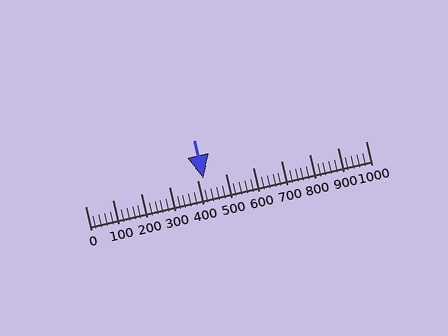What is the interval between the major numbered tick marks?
The major tick marks are spaced 100 units apart.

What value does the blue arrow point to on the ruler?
The blue arrow points to approximately 420.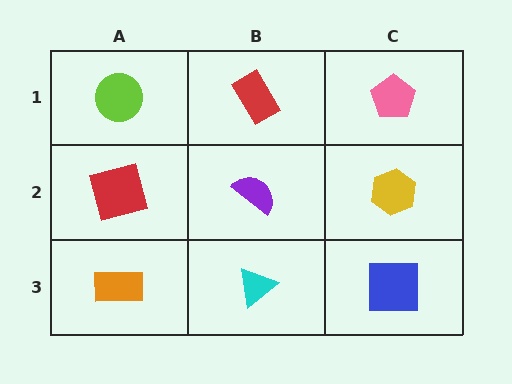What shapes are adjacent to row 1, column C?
A yellow hexagon (row 2, column C), a red rectangle (row 1, column B).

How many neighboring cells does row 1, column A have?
2.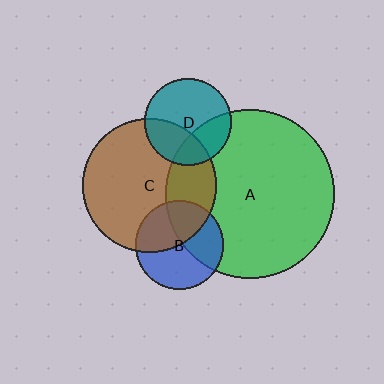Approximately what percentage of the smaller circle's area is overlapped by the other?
Approximately 30%.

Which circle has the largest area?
Circle A (green).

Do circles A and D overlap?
Yes.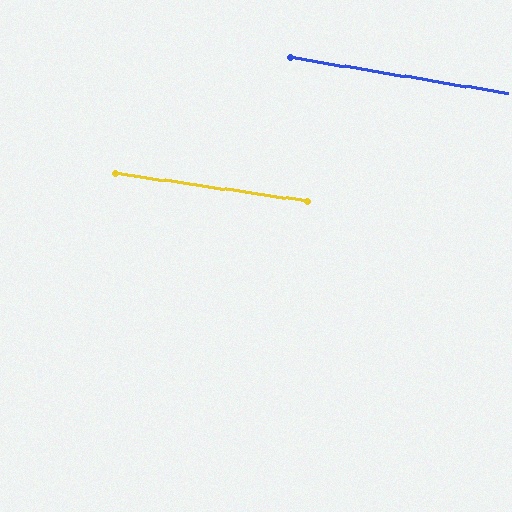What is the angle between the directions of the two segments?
Approximately 1 degree.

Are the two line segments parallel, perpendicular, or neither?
Parallel — their directions differ by only 1.2°.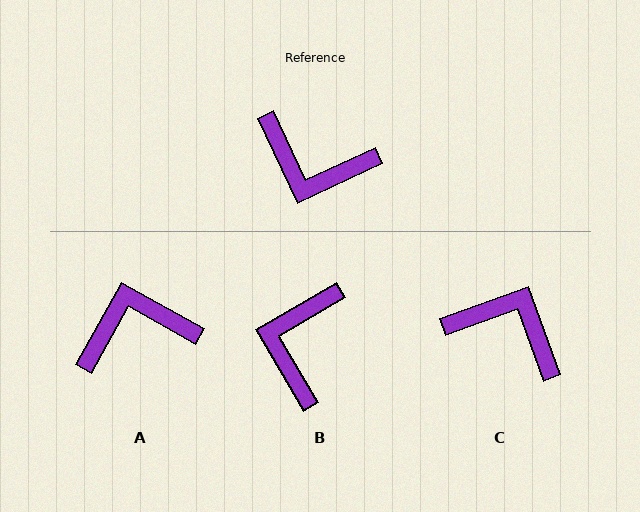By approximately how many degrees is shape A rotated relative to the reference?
Approximately 145 degrees clockwise.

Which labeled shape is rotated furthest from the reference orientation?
C, about 175 degrees away.